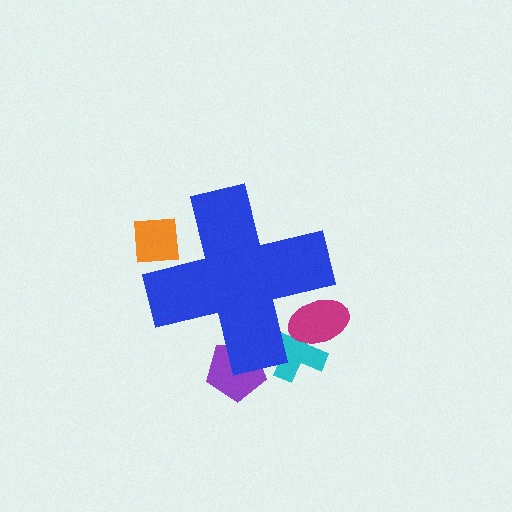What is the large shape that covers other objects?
A blue cross.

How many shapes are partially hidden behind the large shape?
4 shapes are partially hidden.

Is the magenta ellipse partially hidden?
Yes, the magenta ellipse is partially hidden behind the blue cross.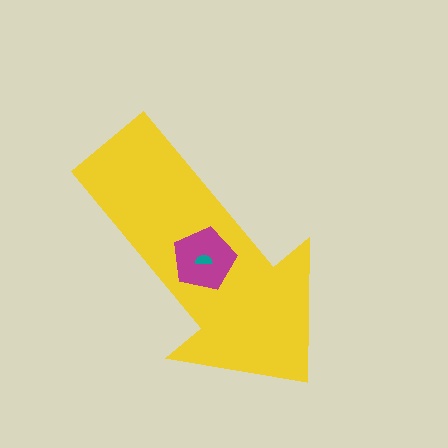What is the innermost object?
The teal semicircle.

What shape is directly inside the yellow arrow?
The magenta pentagon.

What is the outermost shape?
The yellow arrow.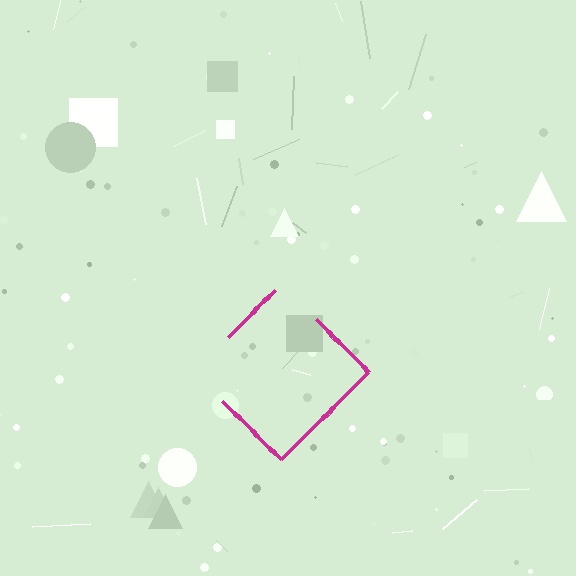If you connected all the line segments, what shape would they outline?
They would outline a diamond.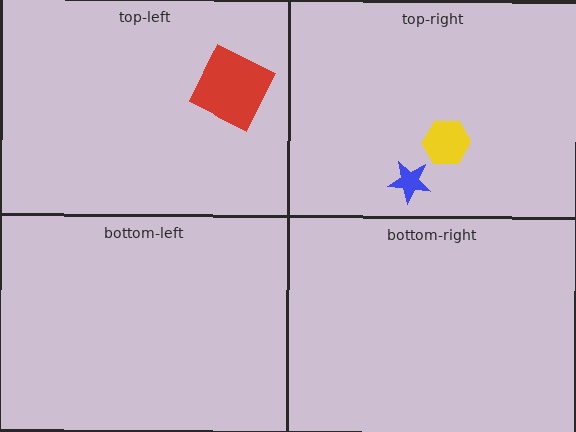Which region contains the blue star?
The top-right region.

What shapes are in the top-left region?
The red square.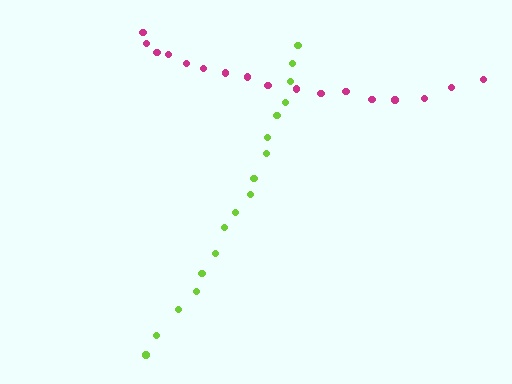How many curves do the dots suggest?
There are 2 distinct paths.